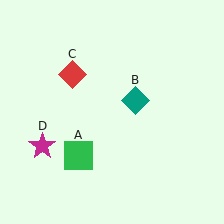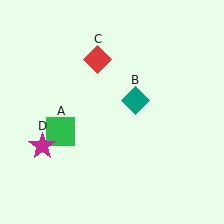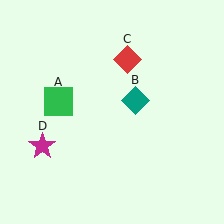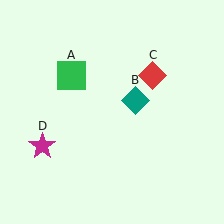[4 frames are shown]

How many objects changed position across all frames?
2 objects changed position: green square (object A), red diamond (object C).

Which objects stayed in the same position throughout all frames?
Teal diamond (object B) and magenta star (object D) remained stationary.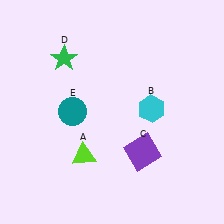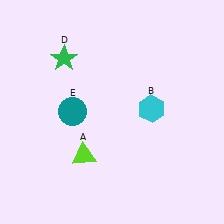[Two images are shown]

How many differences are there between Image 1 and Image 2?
There is 1 difference between the two images.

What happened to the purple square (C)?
The purple square (C) was removed in Image 2. It was in the bottom-right area of Image 1.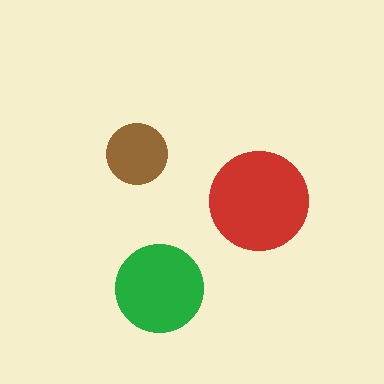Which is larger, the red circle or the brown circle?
The red one.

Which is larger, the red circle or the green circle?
The red one.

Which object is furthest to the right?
The red circle is rightmost.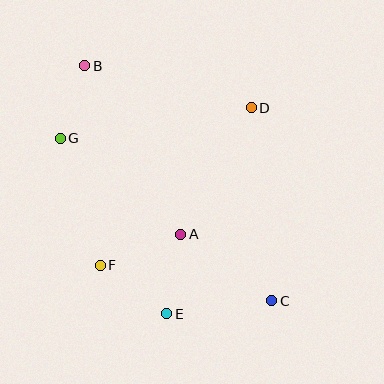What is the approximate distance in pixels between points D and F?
The distance between D and F is approximately 218 pixels.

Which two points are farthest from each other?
Points B and C are farthest from each other.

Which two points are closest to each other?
Points B and G are closest to each other.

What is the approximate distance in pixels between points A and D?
The distance between A and D is approximately 145 pixels.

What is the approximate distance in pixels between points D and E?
The distance between D and E is approximately 223 pixels.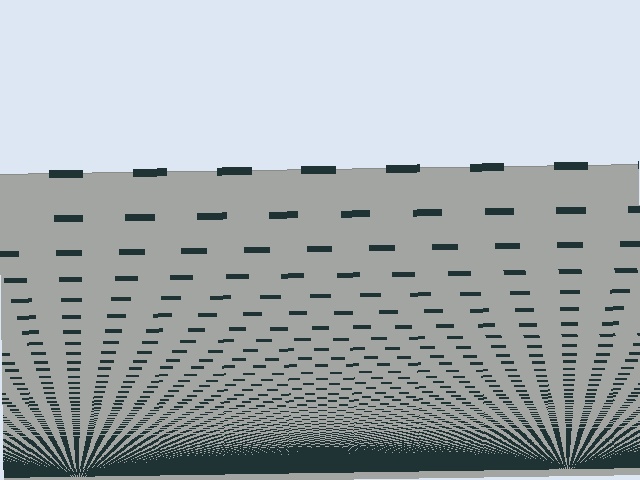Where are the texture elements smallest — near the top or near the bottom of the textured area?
Near the bottom.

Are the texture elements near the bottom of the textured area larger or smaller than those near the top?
Smaller. The gradient is inverted — elements near the bottom are smaller and denser.